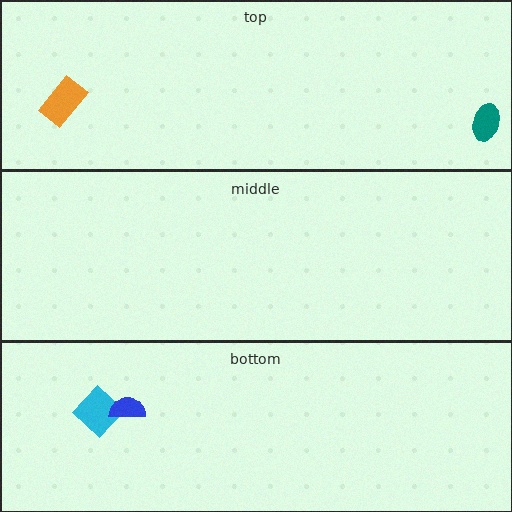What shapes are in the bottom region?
The cyan diamond, the blue semicircle.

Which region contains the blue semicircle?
The bottom region.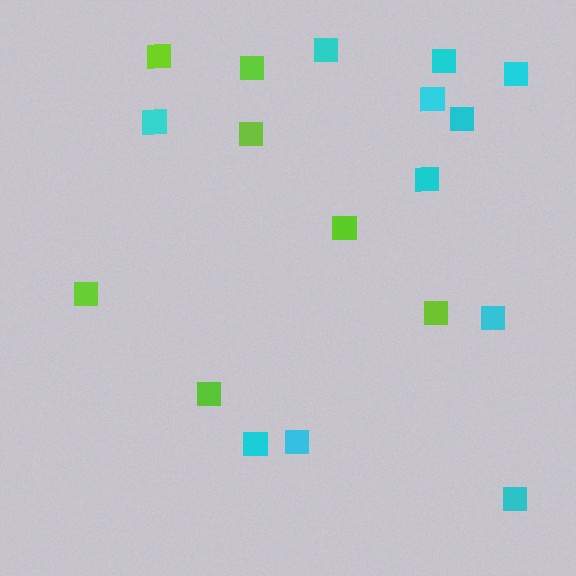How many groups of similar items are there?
There are 2 groups: one group of cyan squares (11) and one group of lime squares (7).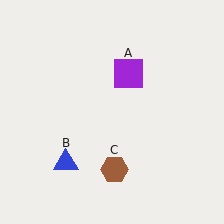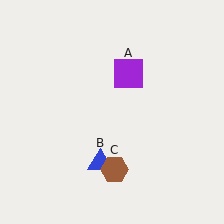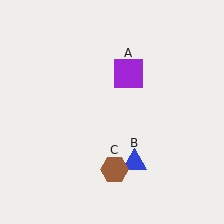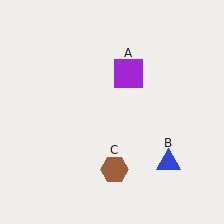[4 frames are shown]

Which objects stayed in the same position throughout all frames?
Purple square (object A) and brown hexagon (object C) remained stationary.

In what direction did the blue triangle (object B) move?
The blue triangle (object B) moved right.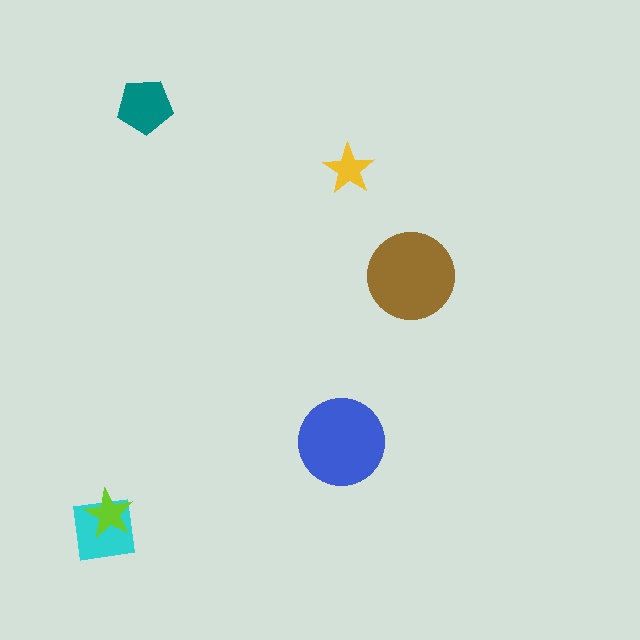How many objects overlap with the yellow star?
0 objects overlap with the yellow star.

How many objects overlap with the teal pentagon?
0 objects overlap with the teal pentagon.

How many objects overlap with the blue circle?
0 objects overlap with the blue circle.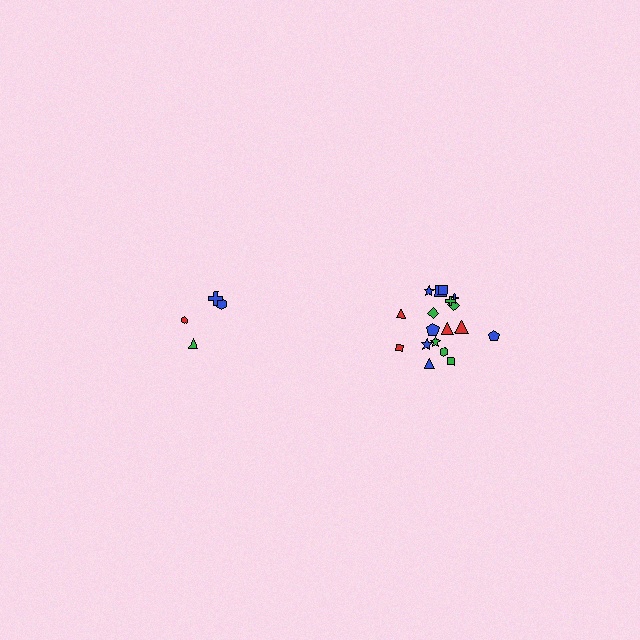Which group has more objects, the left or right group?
The right group.